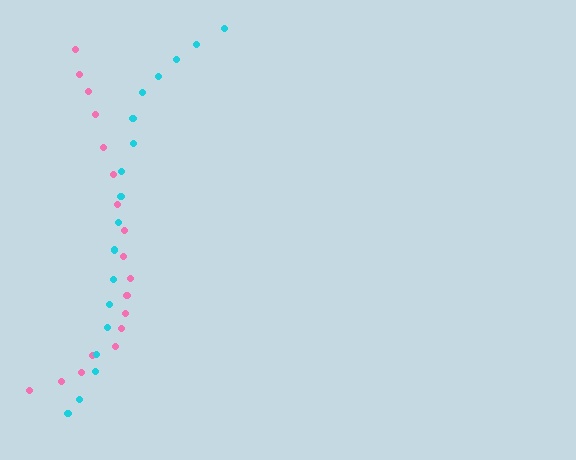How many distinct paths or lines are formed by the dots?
There are 2 distinct paths.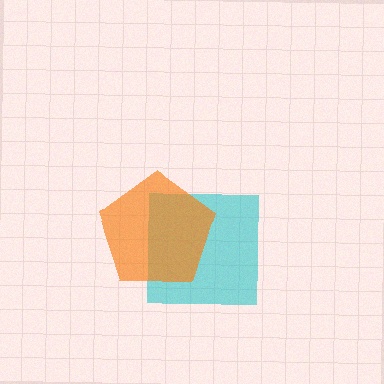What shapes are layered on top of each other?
The layered shapes are: a cyan square, an orange pentagon.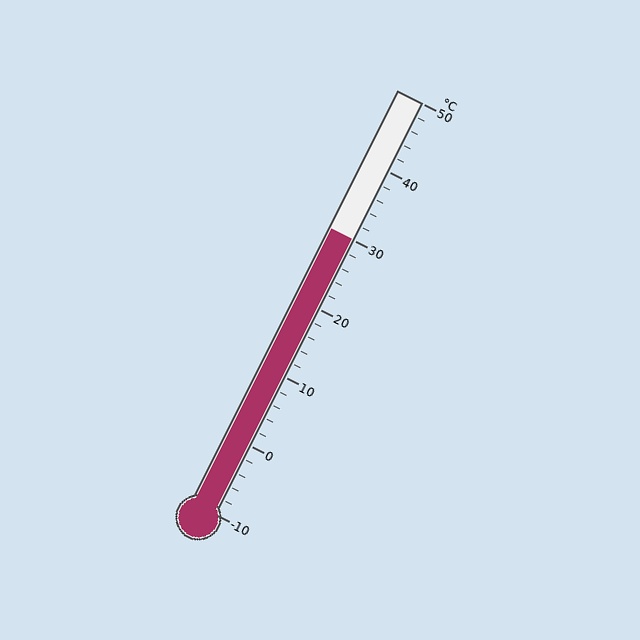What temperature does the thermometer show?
The thermometer shows approximately 30°C.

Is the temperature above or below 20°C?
The temperature is above 20°C.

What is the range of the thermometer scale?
The thermometer scale ranges from -10°C to 50°C.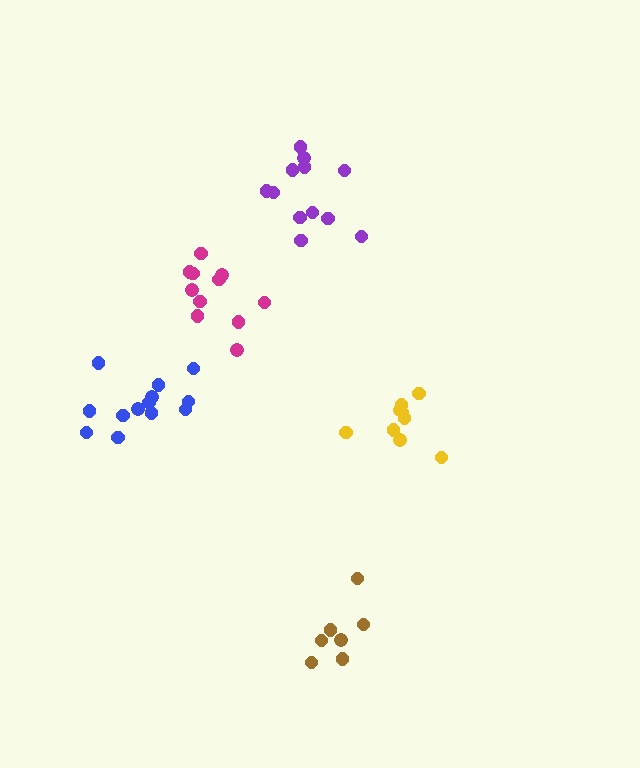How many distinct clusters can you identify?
There are 5 distinct clusters.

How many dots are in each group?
Group 1: 12 dots, Group 2: 7 dots, Group 3: 13 dots, Group 4: 9 dots, Group 5: 11 dots (52 total).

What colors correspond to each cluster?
The clusters are colored: purple, brown, blue, yellow, magenta.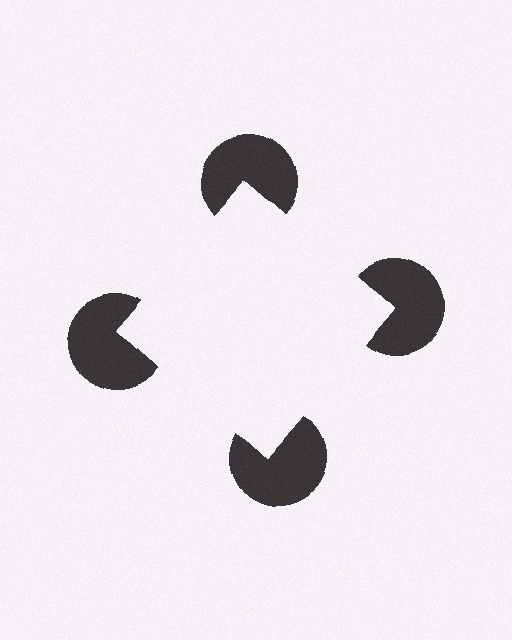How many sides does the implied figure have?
4 sides.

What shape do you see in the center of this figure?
An illusory square — its edges are inferred from the aligned wedge cuts in the pac-man discs, not physically drawn.